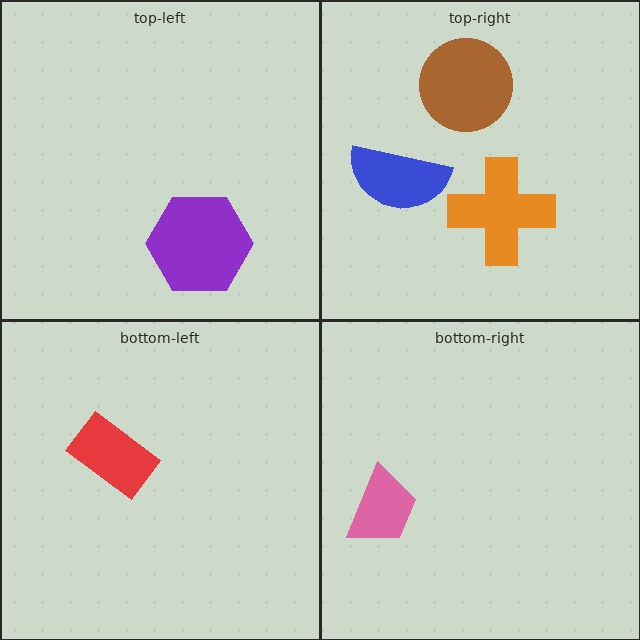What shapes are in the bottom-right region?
The pink trapezoid.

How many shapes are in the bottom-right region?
1.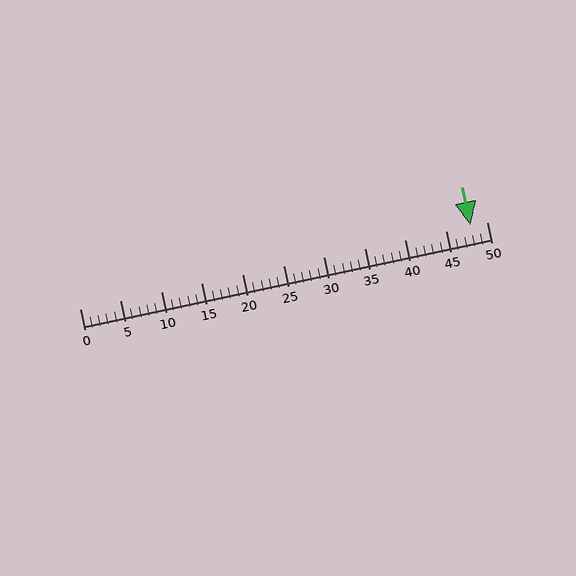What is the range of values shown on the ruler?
The ruler shows values from 0 to 50.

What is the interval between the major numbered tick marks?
The major tick marks are spaced 5 units apart.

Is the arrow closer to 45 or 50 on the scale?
The arrow is closer to 50.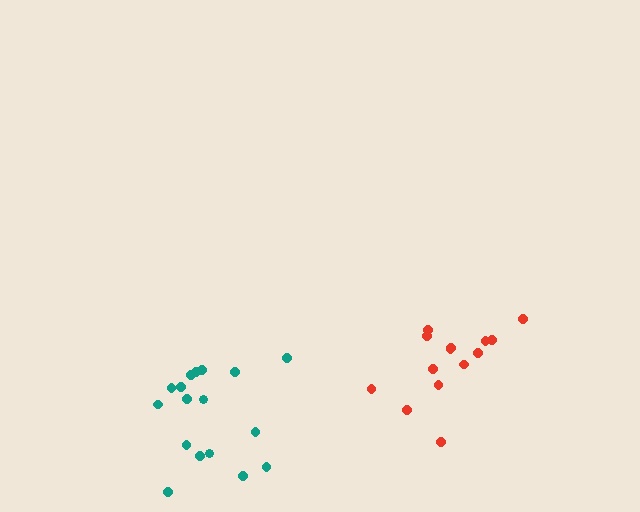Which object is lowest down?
The teal cluster is bottommost.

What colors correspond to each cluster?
The clusters are colored: teal, red.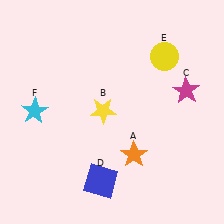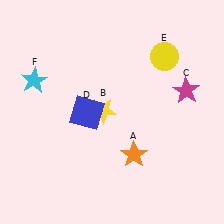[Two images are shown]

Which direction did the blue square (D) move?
The blue square (D) moved up.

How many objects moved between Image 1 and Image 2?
2 objects moved between the two images.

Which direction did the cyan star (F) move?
The cyan star (F) moved up.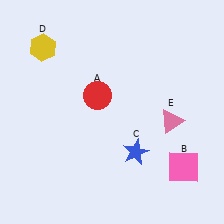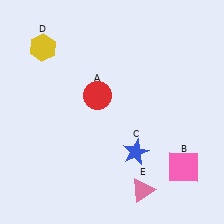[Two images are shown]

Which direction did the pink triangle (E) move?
The pink triangle (E) moved down.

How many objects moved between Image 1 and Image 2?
1 object moved between the two images.